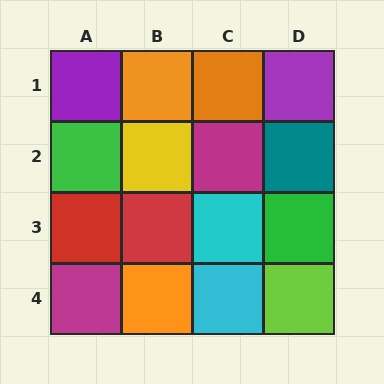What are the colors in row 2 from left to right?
Green, yellow, magenta, teal.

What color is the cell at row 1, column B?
Orange.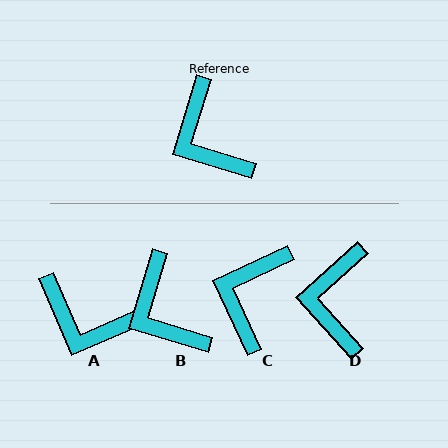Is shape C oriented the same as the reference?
No, it is off by about 48 degrees.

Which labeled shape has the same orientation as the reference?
B.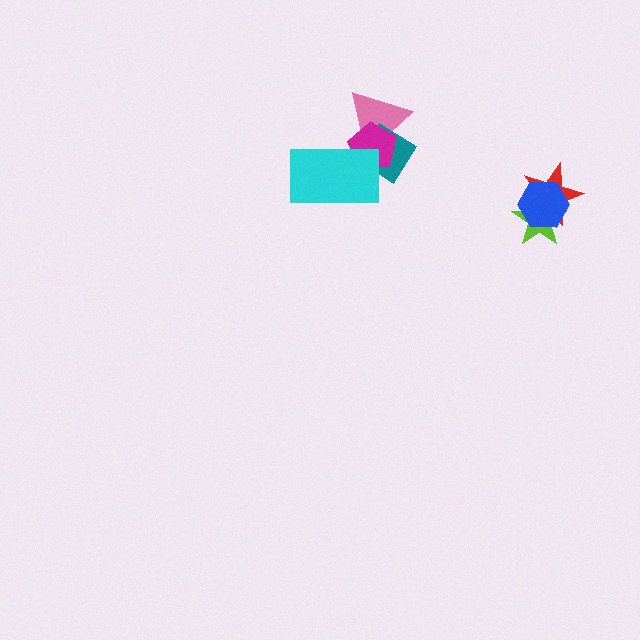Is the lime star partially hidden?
Yes, it is partially covered by another shape.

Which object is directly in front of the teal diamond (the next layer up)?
The magenta pentagon is directly in front of the teal diamond.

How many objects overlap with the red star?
2 objects overlap with the red star.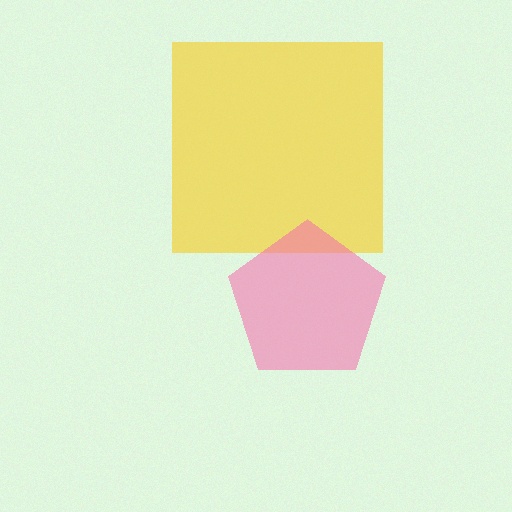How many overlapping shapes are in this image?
There are 2 overlapping shapes in the image.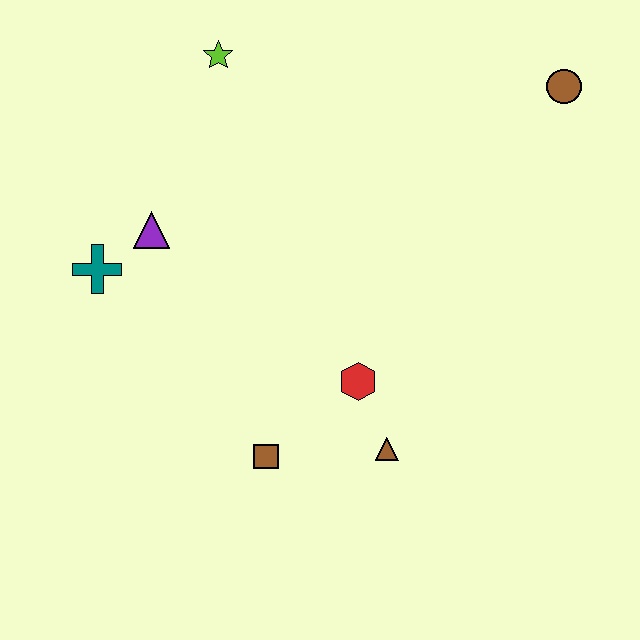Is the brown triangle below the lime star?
Yes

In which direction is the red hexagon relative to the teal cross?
The red hexagon is to the right of the teal cross.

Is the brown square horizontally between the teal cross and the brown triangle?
Yes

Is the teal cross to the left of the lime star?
Yes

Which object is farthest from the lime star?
The brown triangle is farthest from the lime star.